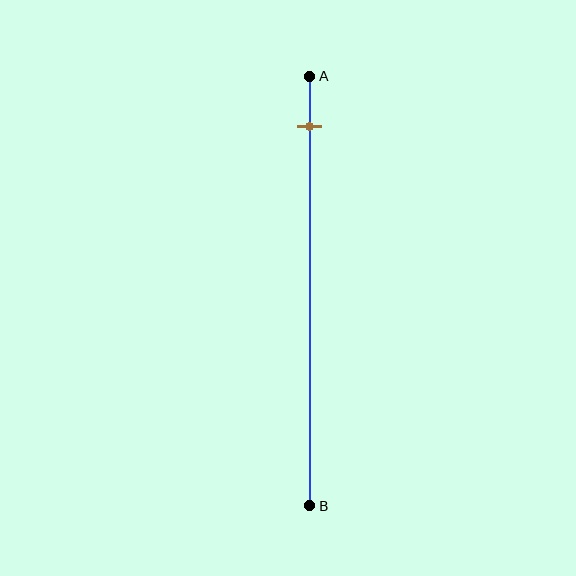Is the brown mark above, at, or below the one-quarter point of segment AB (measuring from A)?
The brown mark is above the one-quarter point of segment AB.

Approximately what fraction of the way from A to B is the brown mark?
The brown mark is approximately 10% of the way from A to B.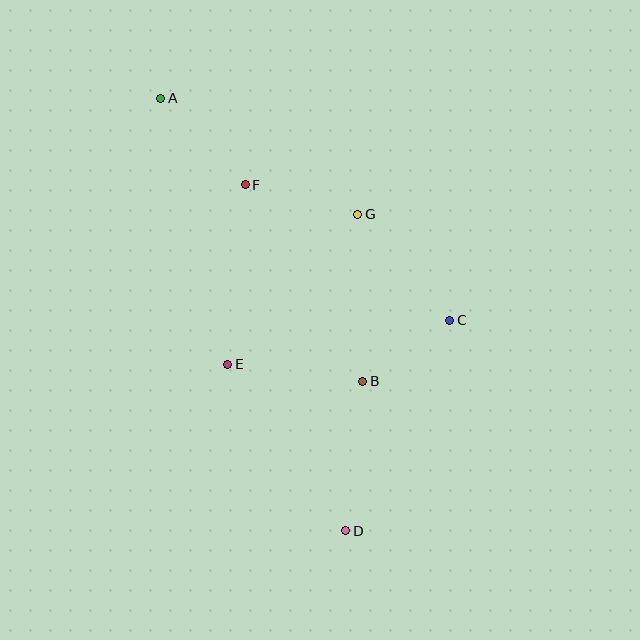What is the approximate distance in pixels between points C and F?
The distance between C and F is approximately 246 pixels.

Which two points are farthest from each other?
Points A and D are farthest from each other.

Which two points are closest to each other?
Points B and C are closest to each other.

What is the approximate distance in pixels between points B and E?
The distance between B and E is approximately 136 pixels.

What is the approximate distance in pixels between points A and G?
The distance between A and G is approximately 228 pixels.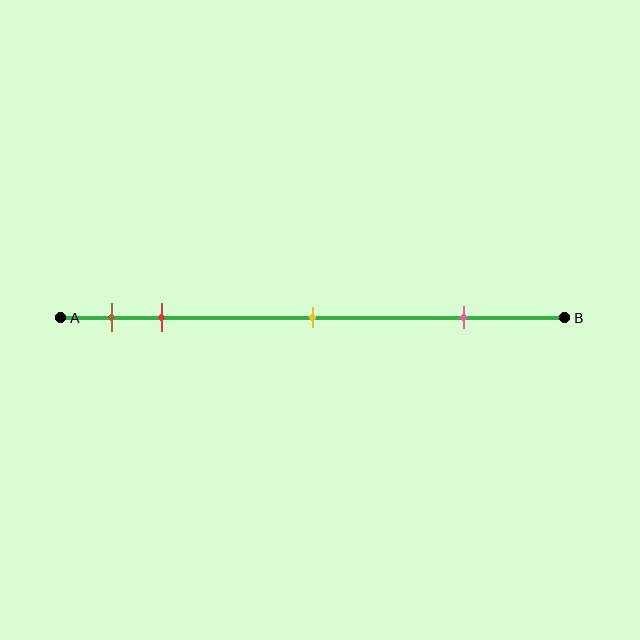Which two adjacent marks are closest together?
The brown and red marks are the closest adjacent pair.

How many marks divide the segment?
There are 4 marks dividing the segment.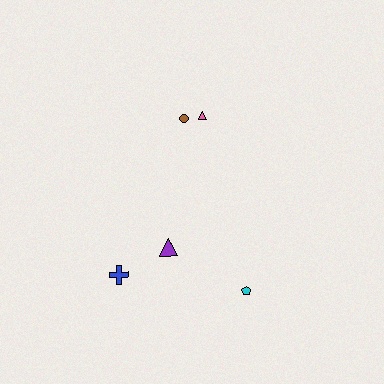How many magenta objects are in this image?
There are no magenta objects.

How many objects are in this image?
There are 5 objects.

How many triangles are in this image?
There are 2 triangles.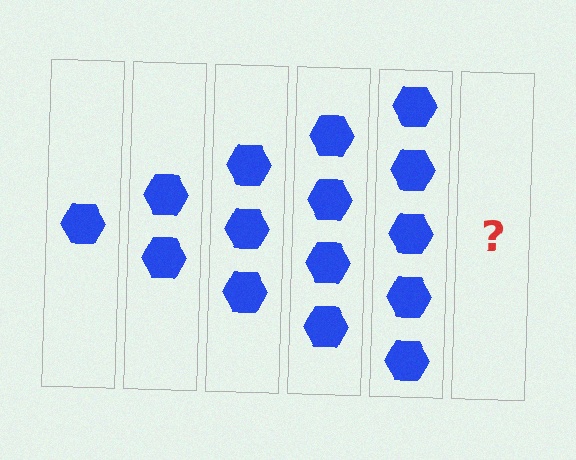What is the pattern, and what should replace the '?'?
The pattern is that each step adds one more hexagon. The '?' should be 6 hexagons.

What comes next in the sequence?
The next element should be 6 hexagons.